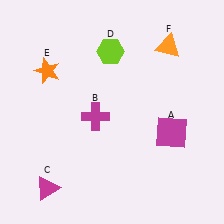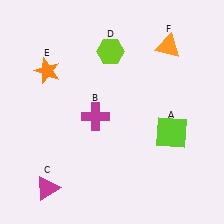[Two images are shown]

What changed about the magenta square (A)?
In Image 1, A is magenta. In Image 2, it changed to lime.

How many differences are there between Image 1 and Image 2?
There is 1 difference between the two images.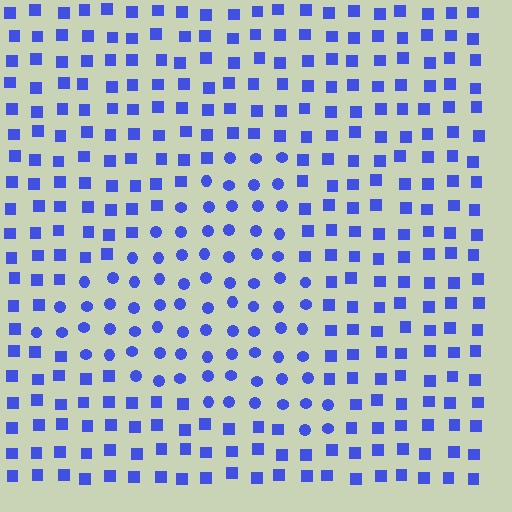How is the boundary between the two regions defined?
The boundary is defined by a change in element shape: circles inside vs. squares outside. All elements share the same color and spacing.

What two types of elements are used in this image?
The image uses circles inside the triangle region and squares outside it.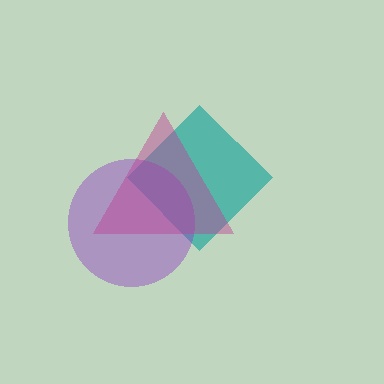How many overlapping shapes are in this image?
There are 3 overlapping shapes in the image.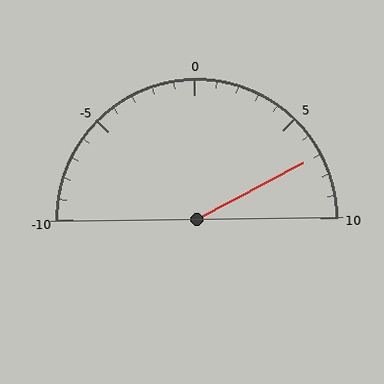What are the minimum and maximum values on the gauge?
The gauge ranges from -10 to 10.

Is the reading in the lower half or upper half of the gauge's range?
The reading is in the upper half of the range (-10 to 10).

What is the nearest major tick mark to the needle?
The nearest major tick mark is 5.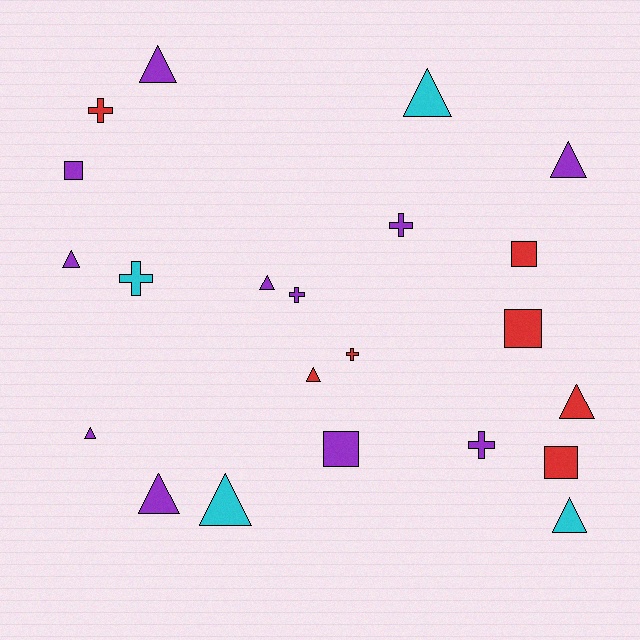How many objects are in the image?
There are 22 objects.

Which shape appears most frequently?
Triangle, with 11 objects.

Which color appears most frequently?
Purple, with 11 objects.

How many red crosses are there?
There are 2 red crosses.